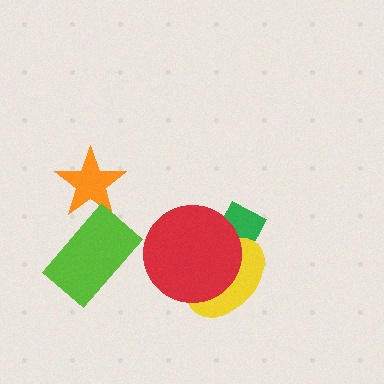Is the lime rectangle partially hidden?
No, no other shape covers it.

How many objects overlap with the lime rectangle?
1 object overlaps with the lime rectangle.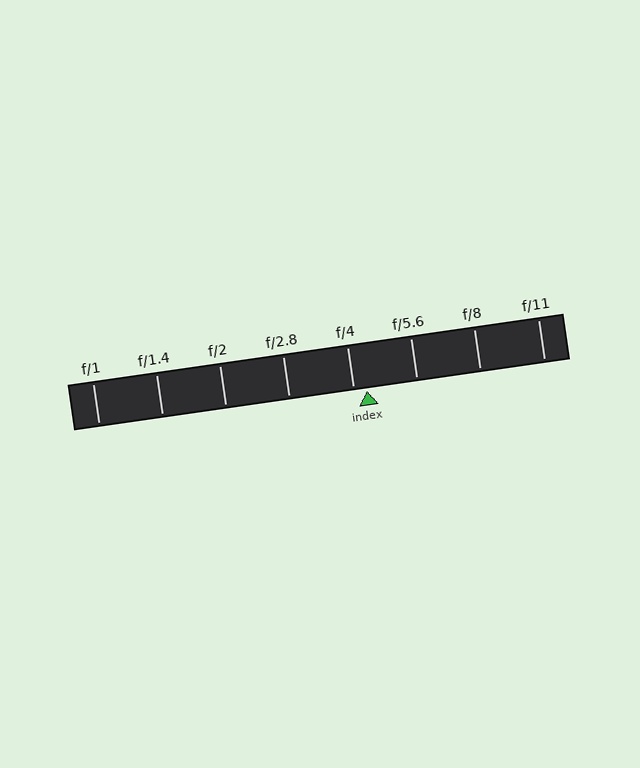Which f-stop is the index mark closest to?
The index mark is closest to f/4.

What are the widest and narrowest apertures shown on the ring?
The widest aperture shown is f/1 and the narrowest is f/11.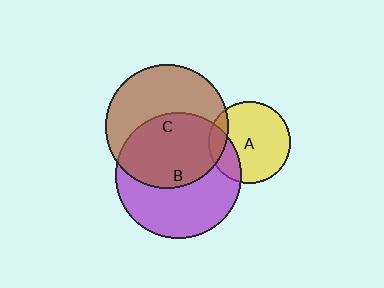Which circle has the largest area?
Circle B (purple).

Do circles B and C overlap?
Yes.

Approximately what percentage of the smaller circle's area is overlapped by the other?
Approximately 50%.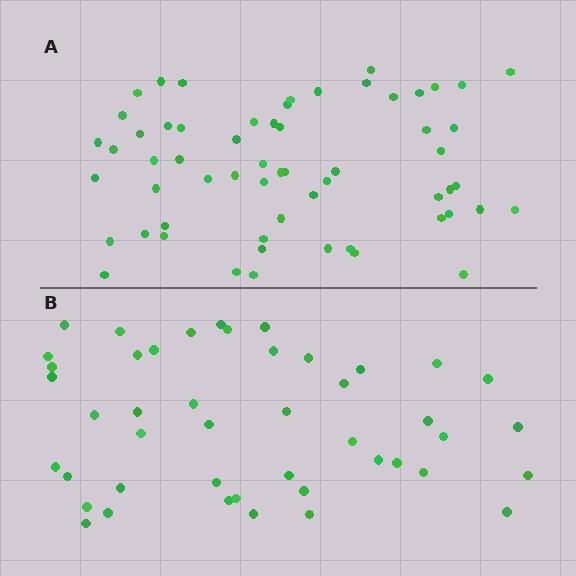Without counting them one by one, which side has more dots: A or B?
Region A (the top region) has more dots.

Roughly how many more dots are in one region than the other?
Region A has approximately 15 more dots than region B.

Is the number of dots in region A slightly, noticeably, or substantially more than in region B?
Region A has noticeably more, but not dramatically so. The ratio is roughly 1.3 to 1.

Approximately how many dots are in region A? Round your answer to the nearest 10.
About 60 dots.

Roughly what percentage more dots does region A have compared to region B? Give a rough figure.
About 35% more.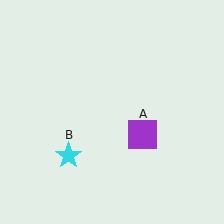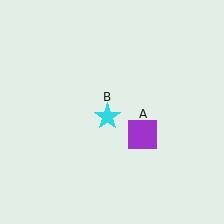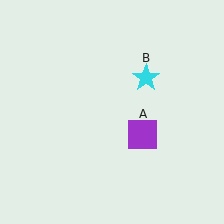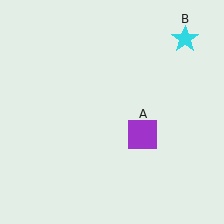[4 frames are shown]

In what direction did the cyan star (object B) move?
The cyan star (object B) moved up and to the right.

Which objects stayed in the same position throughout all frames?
Purple square (object A) remained stationary.